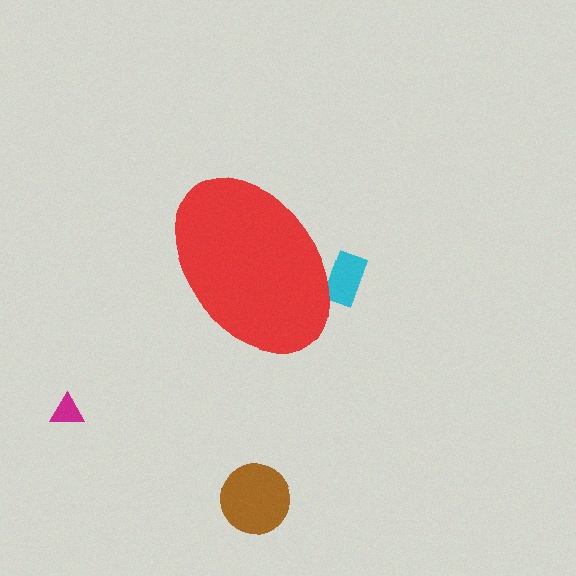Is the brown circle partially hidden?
No, the brown circle is fully visible.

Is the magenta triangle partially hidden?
No, the magenta triangle is fully visible.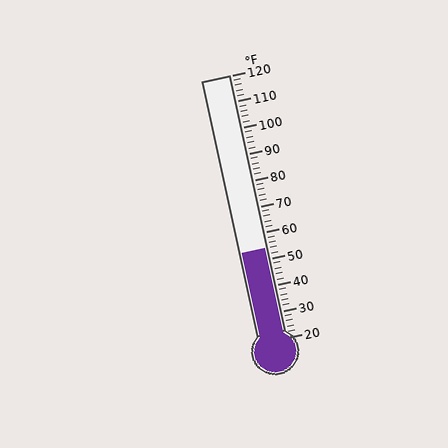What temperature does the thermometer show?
The thermometer shows approximately 54°F.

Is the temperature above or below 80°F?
The temperature is below 80°F.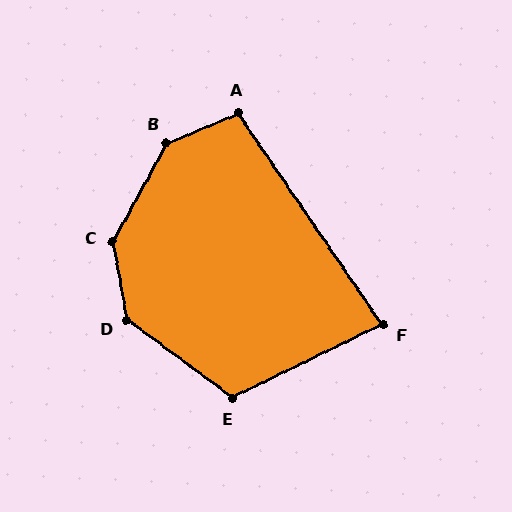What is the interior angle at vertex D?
Approximately 137 degrees (obtuse).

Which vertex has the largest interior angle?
B, at approximately 141 degrees.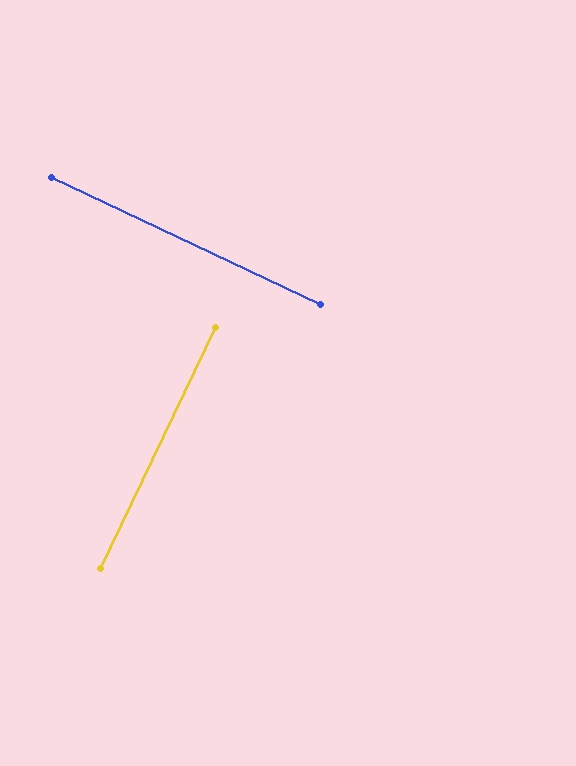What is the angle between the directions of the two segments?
Approximately 90 degrees.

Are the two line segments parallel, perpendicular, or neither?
Perpendicular — they meet at approximately 90°.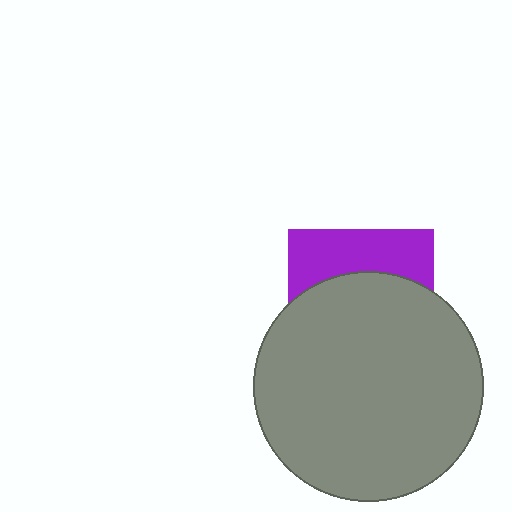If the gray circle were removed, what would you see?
You would see the complete purple square.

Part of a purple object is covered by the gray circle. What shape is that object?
It is a square.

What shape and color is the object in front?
The object in front is a gray circle.